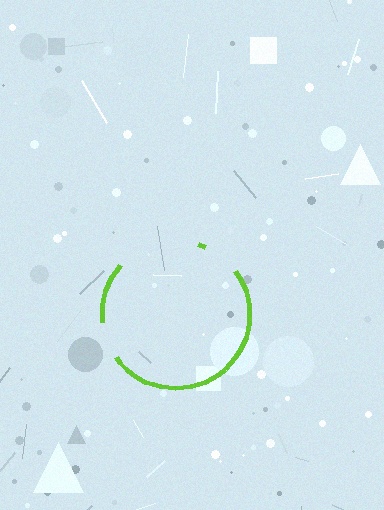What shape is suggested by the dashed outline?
The dashed outline suggests a circle.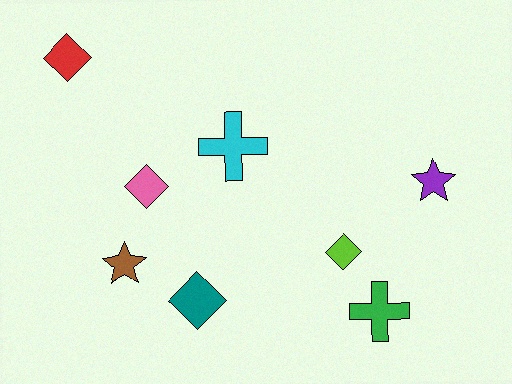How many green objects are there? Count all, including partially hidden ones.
There is 1 green object.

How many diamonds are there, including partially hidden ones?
There are 4 diamonds.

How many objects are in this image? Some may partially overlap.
There are 8 objects.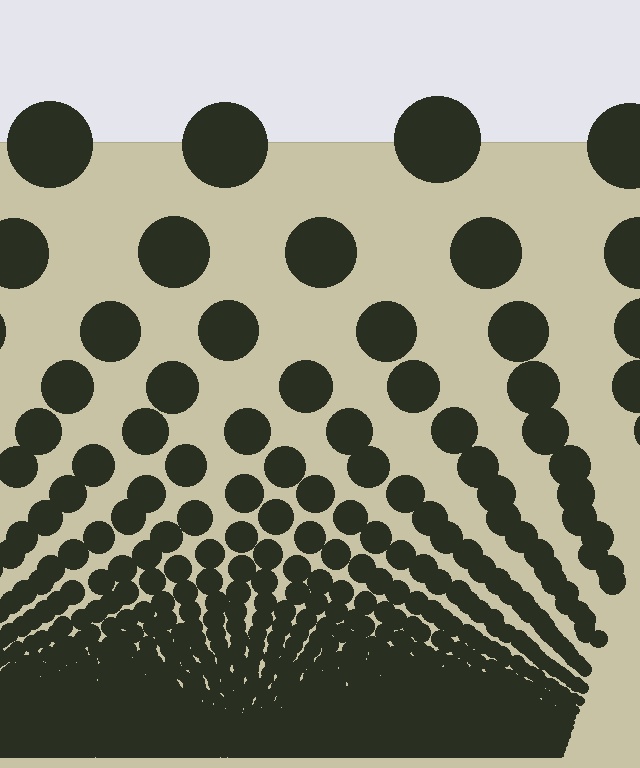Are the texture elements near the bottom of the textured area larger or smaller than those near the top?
Smaller. The gradient is inverted — elements near the bottom are smaller and denser.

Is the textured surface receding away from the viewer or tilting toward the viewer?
The surface appears to tilt toward the viewer. Texture elements get larger and sparser toward the top.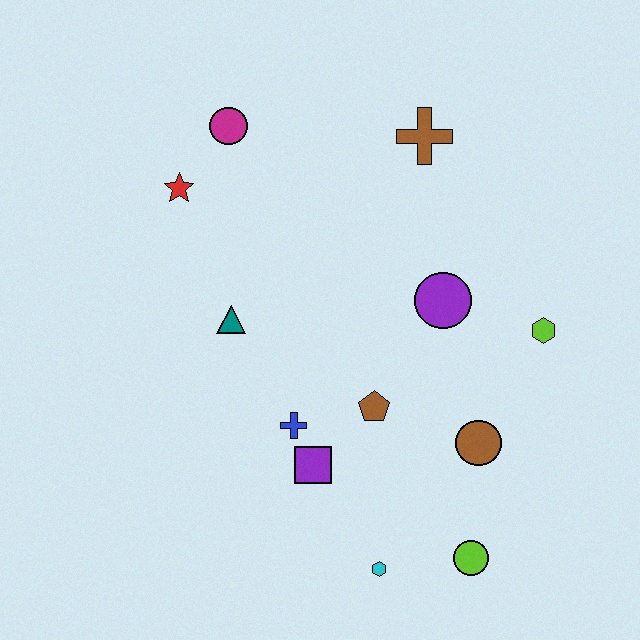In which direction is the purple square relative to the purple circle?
The purple square is below the purple circle.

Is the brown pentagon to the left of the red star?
No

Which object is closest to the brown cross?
The purple circle is closest to the brown cross.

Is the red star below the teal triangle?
No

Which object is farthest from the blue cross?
The brown cross is farthest from the blue cross.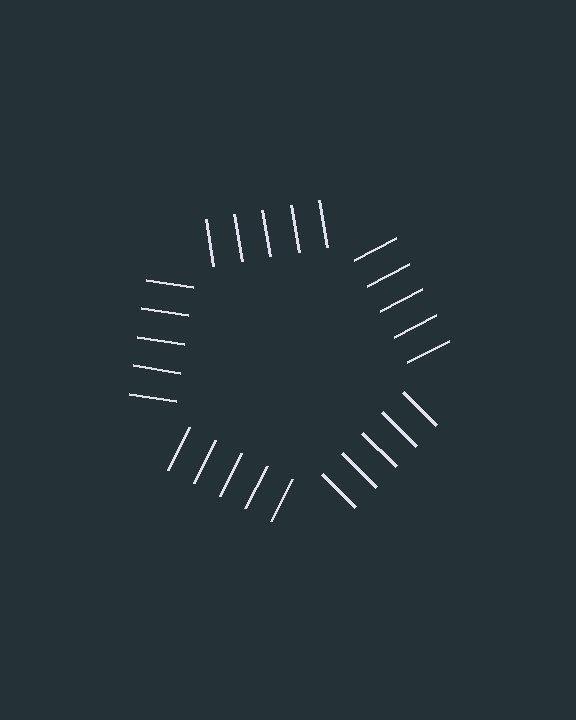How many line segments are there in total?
25 — 5 along each of the 5 edges.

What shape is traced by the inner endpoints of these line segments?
An illusory pentagon — the line segments terminate on its edges but no continuous stroke is drawn.